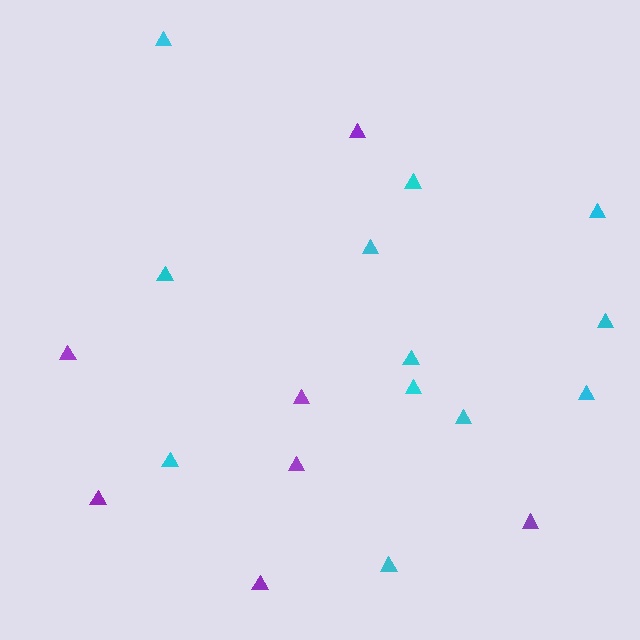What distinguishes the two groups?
There are 2 groups: one group of purple triangles (7) and one group of cyan triangles (12).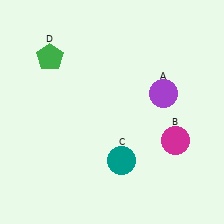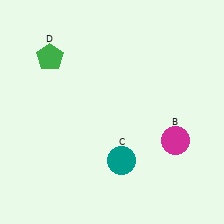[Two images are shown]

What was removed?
The purple circle (A) was removed in Image 2.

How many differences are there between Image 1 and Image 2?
There is 1 difference between the two images.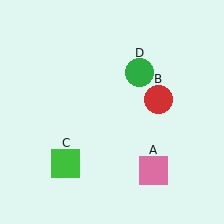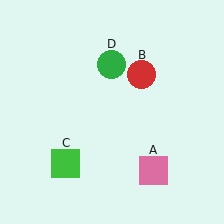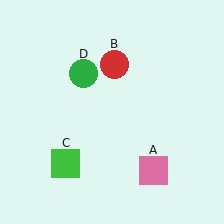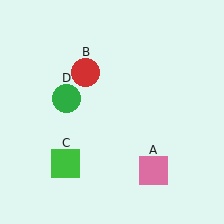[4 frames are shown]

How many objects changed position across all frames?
2 objects changed position: red circle (object B), green circle (object D).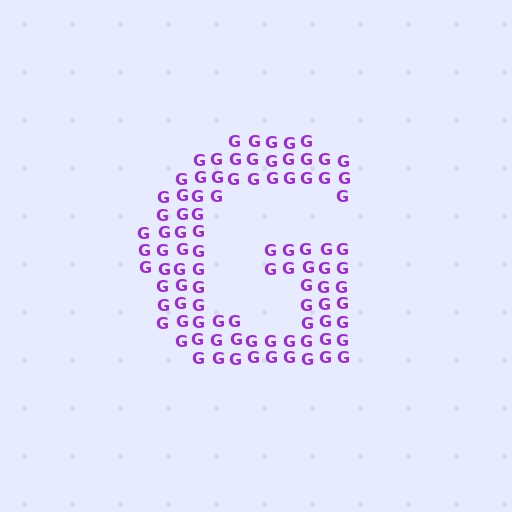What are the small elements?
The small elements are letter G's.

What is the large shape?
The large shape is the letter G.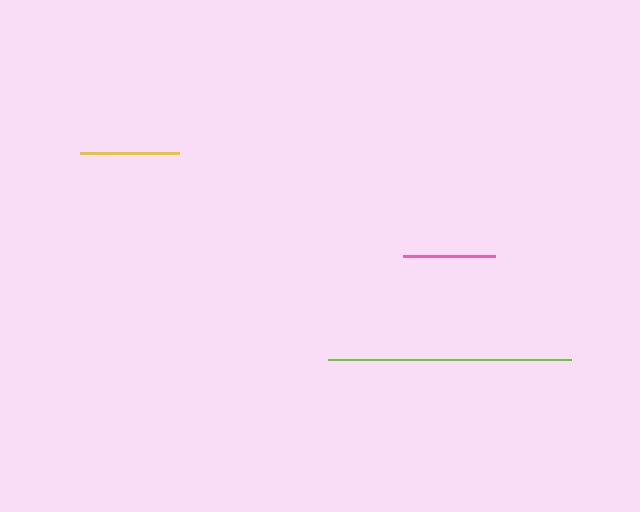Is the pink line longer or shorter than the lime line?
The lime line is longer than the pink line.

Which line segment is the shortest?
The pink line is the shortest at approximately 93 pixels.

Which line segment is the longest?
The lime line is the longest at approximately 243 pixels.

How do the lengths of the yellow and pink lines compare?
The yellow and pink lines are approximately the same length.